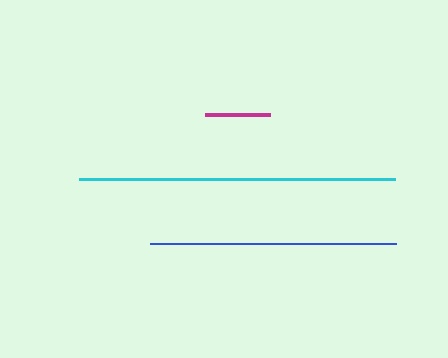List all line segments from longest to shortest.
From longest to shortest: cyan, blue, magenta.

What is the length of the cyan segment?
The cyan segment is approximately 316 pixels long.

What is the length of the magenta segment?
The magenta segment is approximately 65 pixels long.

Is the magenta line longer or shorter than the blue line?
The blue line is longer than the magenta line.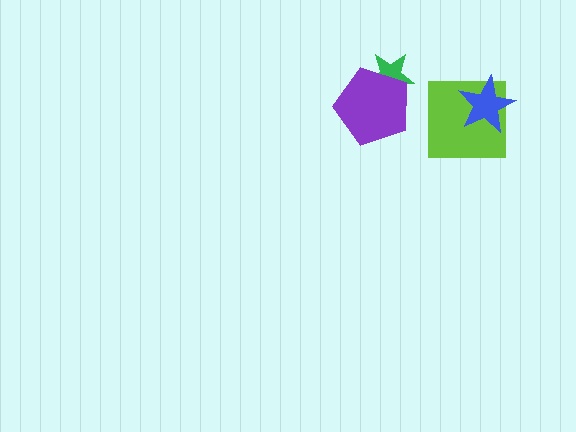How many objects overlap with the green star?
1 object overlaps with the green star.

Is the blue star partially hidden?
No, no other shape covers it.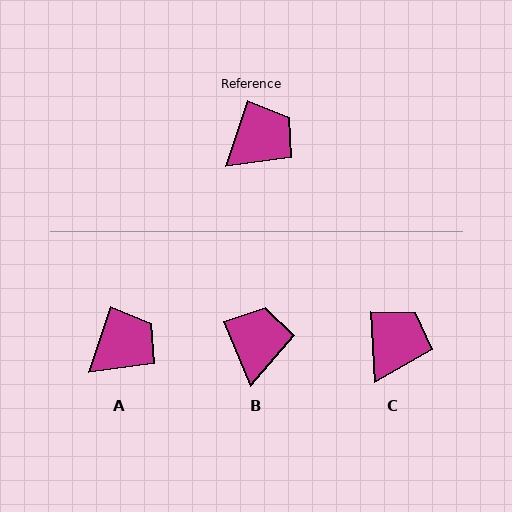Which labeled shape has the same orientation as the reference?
A.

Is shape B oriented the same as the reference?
No, it is off by about 41 degrees.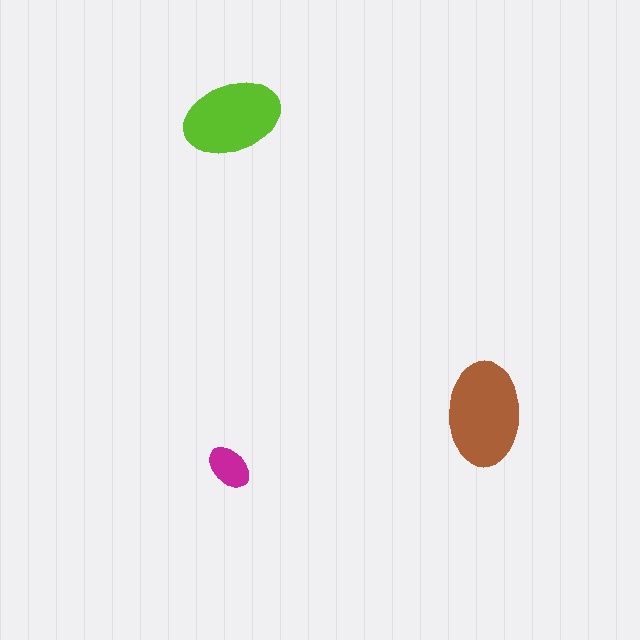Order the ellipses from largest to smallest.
the brown one, the lime one, the magenta one.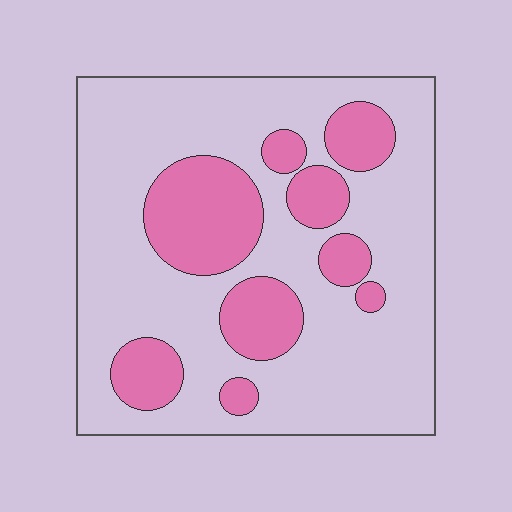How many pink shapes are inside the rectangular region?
9.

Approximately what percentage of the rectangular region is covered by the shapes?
Approximately 25%.